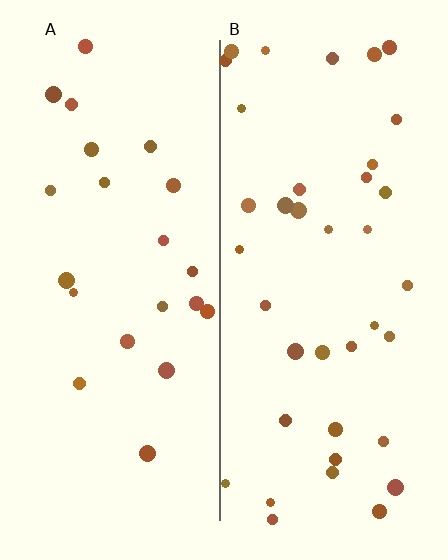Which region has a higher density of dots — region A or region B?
B (the right).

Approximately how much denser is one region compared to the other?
Approximately 1.7× — region B over region A.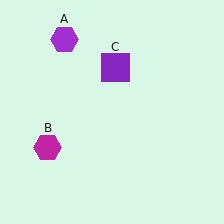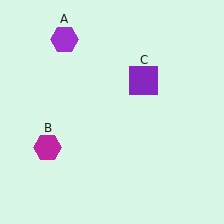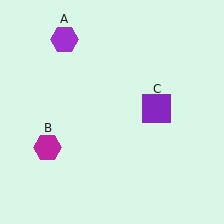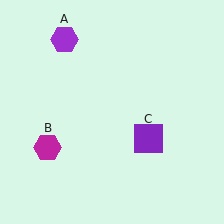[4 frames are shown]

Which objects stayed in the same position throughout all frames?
Purple hexagon (object A) and magenta hexagon (object B) remained stationary.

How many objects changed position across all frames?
1 object changed position: purple square (object C).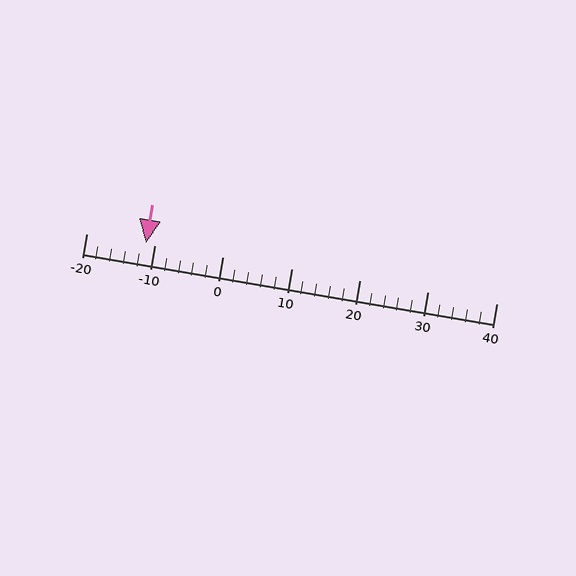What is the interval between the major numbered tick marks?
The major tick marks are spaced 10 units apart.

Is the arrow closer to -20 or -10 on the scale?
The arrow is closer to -10.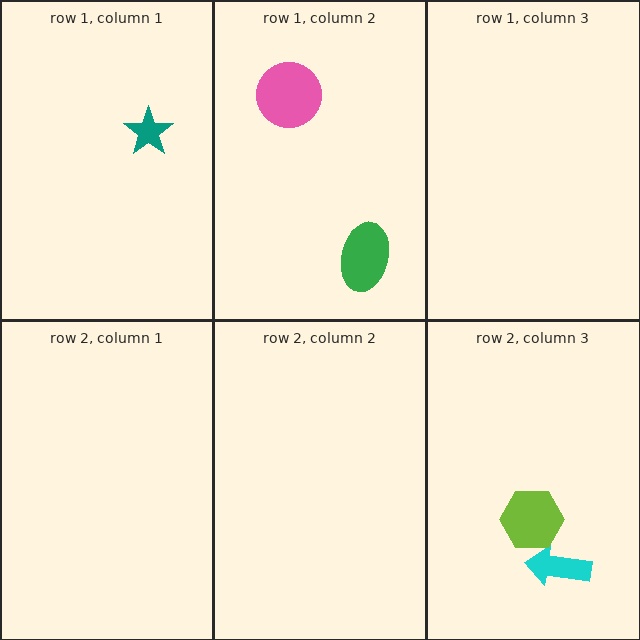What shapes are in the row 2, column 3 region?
The cyan arrow, the lime hexagon.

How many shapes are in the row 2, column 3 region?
2.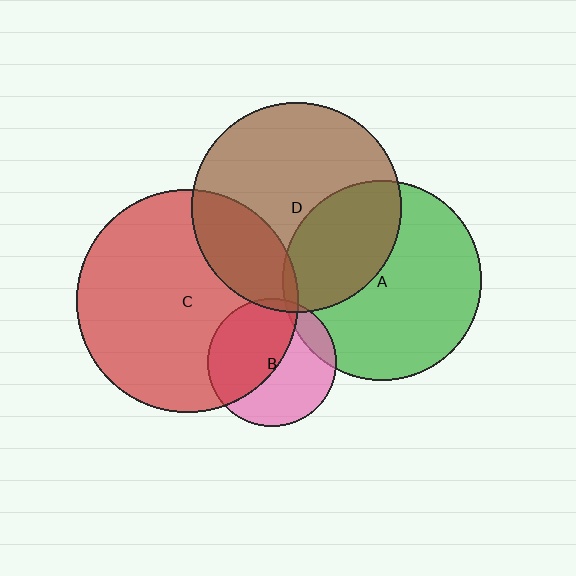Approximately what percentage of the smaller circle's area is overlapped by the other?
Approximately 10%.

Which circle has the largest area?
Circle C (red).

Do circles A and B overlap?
Yes.